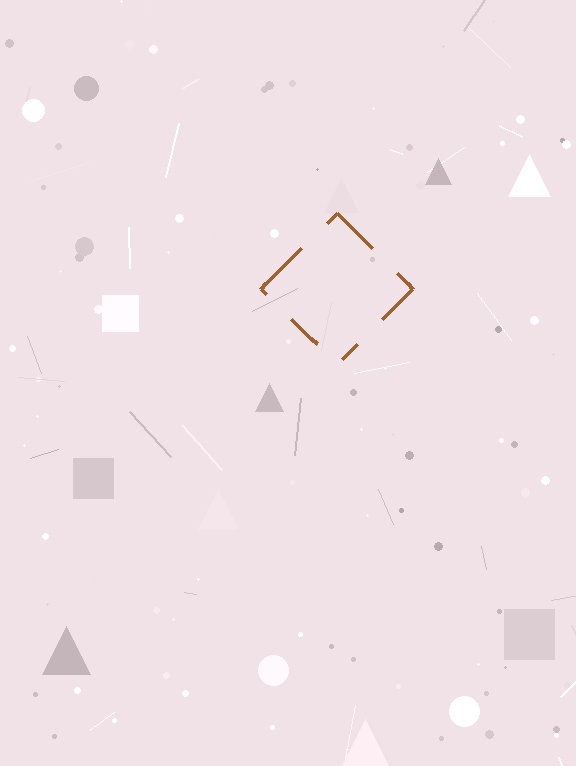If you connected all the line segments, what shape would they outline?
They would outline a diamond.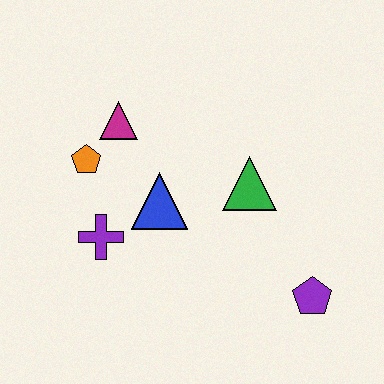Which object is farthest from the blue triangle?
The purple pentagon is farthest from the blue triangle.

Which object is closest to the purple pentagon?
The green triangle is closest to the purple pentagon.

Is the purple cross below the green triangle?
Yes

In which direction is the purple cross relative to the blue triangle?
The purple cross is to the left of the blue triangle.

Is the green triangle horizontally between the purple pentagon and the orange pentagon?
Yes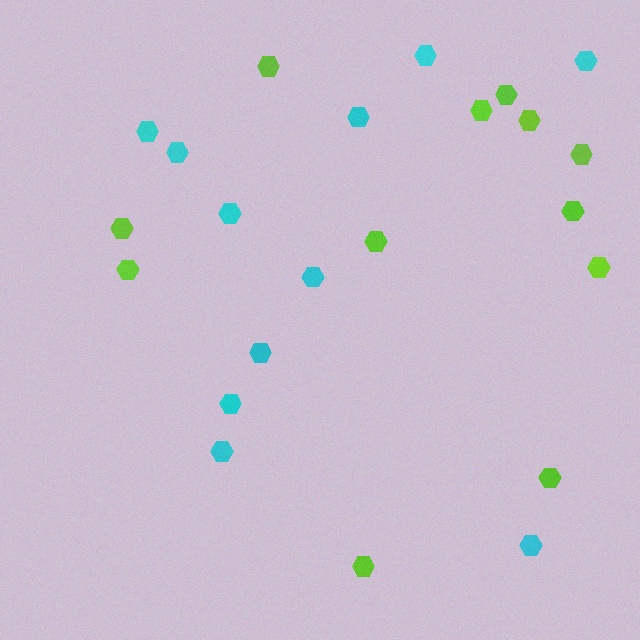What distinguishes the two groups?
There are 2 groups: one group of cyan hexagons (11) and one group of lime hexagons (12).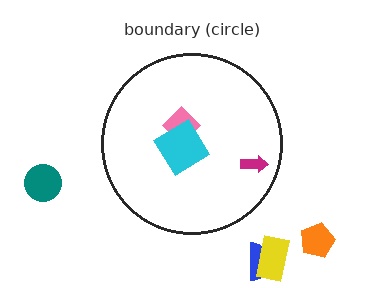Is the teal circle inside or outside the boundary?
Outside.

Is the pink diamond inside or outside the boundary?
Inside.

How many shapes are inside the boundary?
3 inside, 4 outside.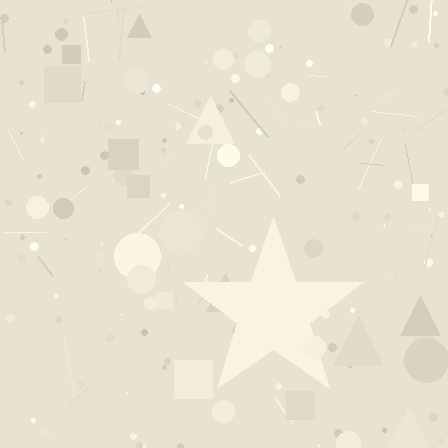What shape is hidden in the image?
A star is hidden in the image.